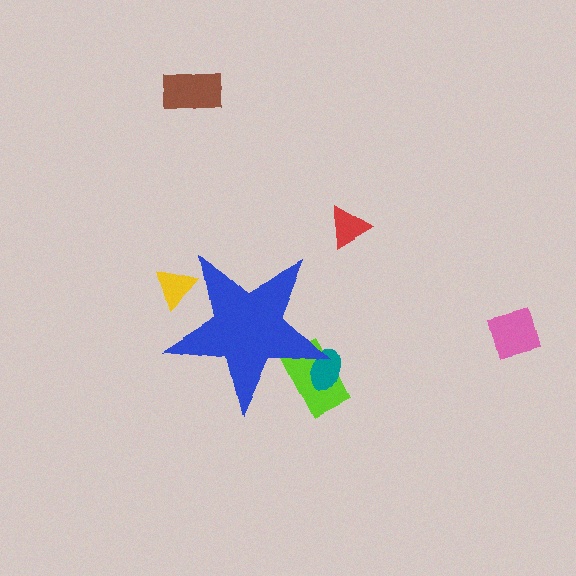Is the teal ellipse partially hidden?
Yes, the teal ellipse is partially hidden behind the blue star.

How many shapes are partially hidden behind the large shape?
3 shapes are partially hidden.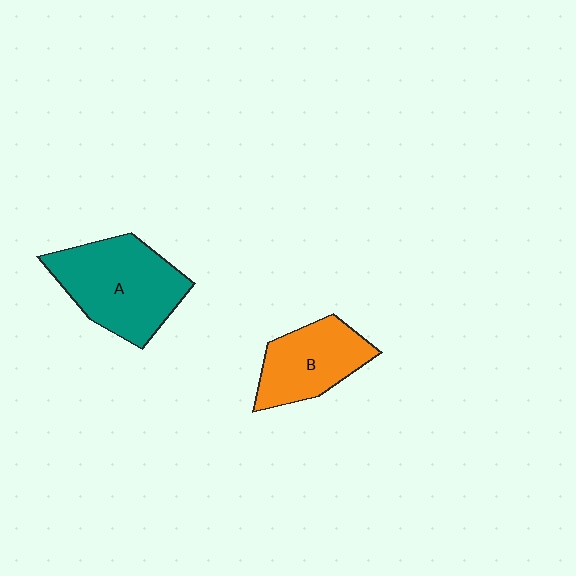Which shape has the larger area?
Shape A (teal).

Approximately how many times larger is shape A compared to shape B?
Approximately 1.4 times.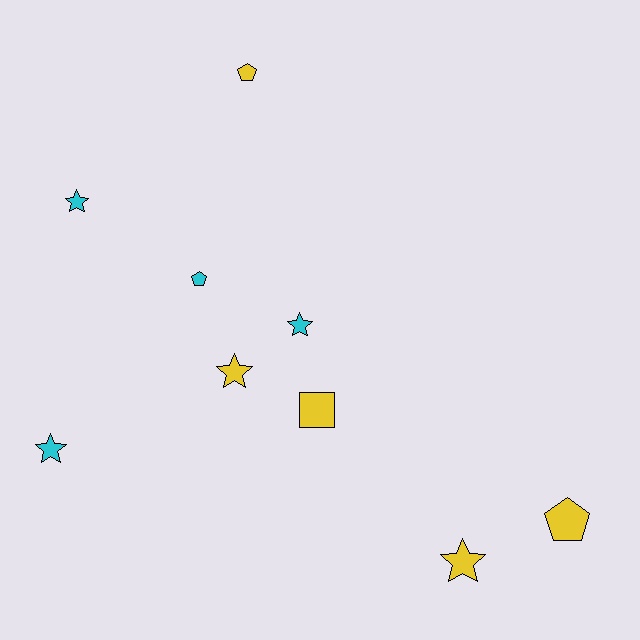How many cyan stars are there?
There are 3 cyan stars.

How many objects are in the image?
There are 9 objects.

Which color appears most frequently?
Yellow, with 5 objects.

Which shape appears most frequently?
Star, with 5 objects.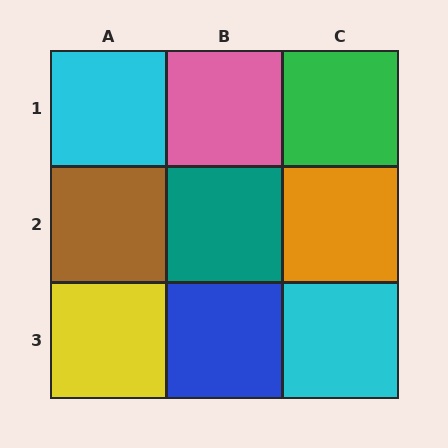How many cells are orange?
1 cell is orange.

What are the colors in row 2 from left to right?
Brown, teal, orange.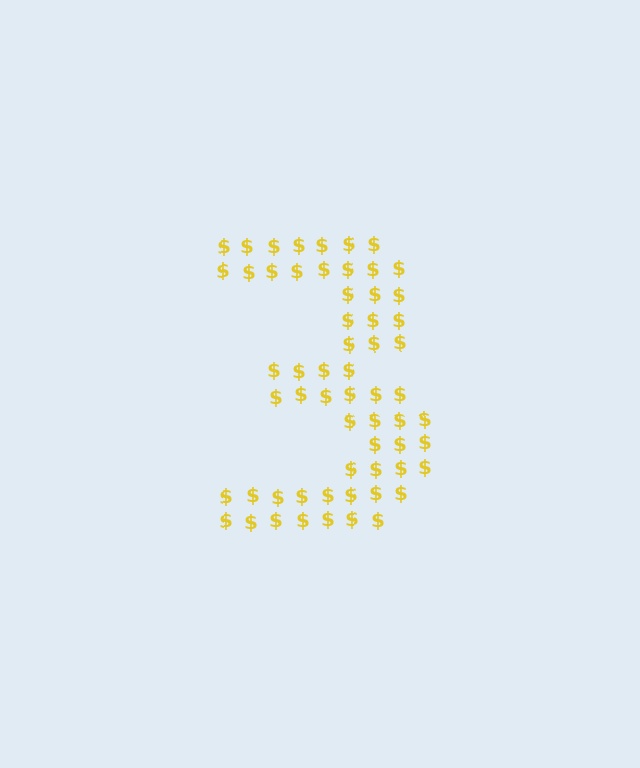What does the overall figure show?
The overall figure shows the digit 3.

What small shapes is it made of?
It is made of small dollar signs.